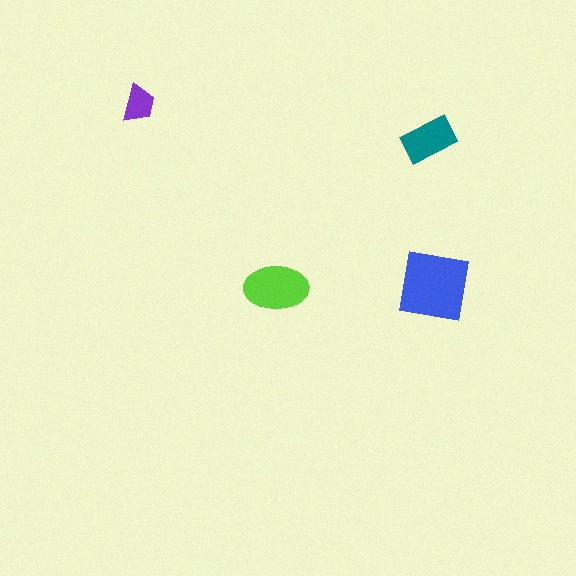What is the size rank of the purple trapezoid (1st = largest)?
4th.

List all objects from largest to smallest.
The blue square, the lime ellipse, the teal rectangle, the purple trapezoid.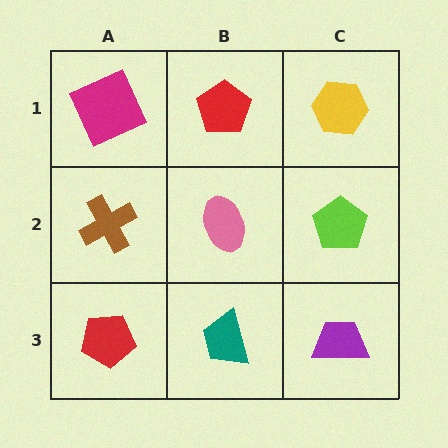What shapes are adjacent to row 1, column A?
A brown cross (row 2, column A), a red pentagon (row 1, column B).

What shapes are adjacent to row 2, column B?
A red pentagon (row 1, column B), a teal trapezoid (row 3, column B), a brown cross (row 2, column A), a lime pentagon (row 2, column C).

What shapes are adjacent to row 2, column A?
A magenta square (row 1, column A), a red pentagon (row 3, column A), a pink ellipse (row 2, column B).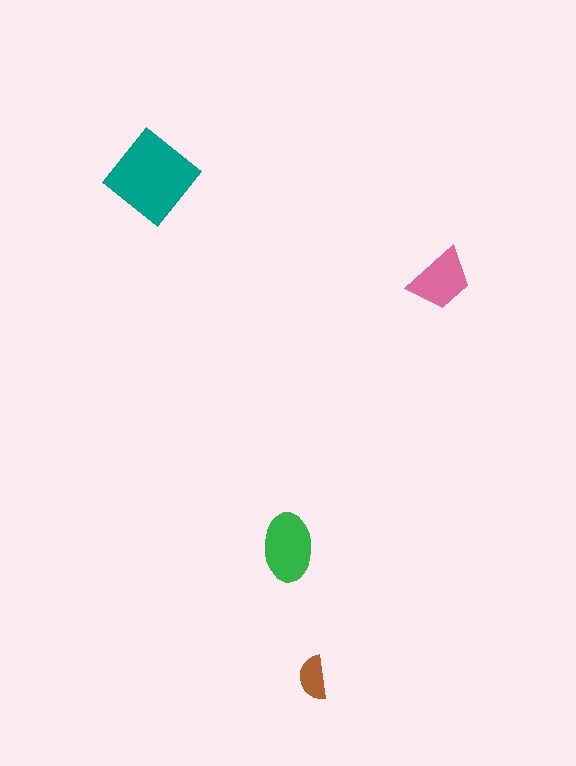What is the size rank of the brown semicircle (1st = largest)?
4th.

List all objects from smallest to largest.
The brown semicircle, the pink trapezoid, the green ellipse, the teal diamond.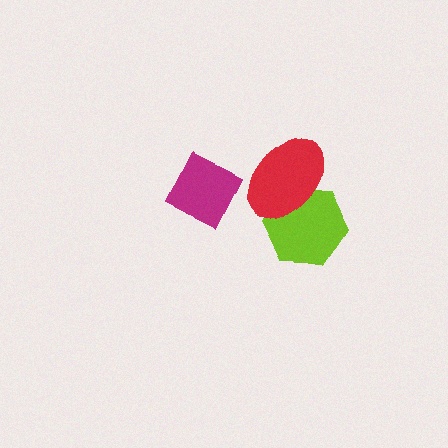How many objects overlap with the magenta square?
0 objects overlap with the magenta square.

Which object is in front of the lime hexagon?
The red ellipse is in front of the lime hexagon.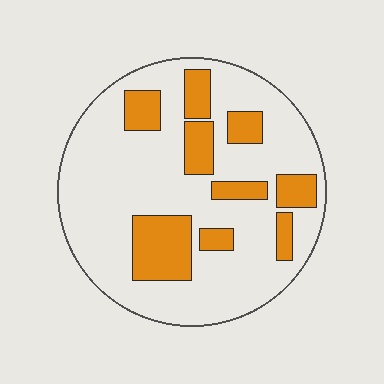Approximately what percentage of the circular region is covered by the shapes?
Approximately 25%.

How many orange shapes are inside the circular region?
9.